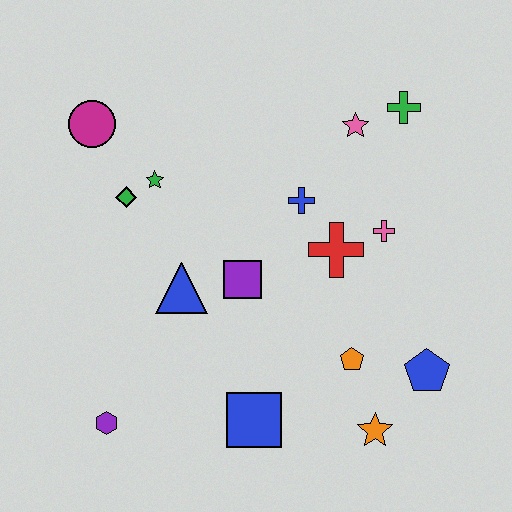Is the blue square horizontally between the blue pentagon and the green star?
Yes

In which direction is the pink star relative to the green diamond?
The pink star is to the right of the green diamond.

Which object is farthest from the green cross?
The purple hexagon is farthest from the green cross.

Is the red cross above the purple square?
Yes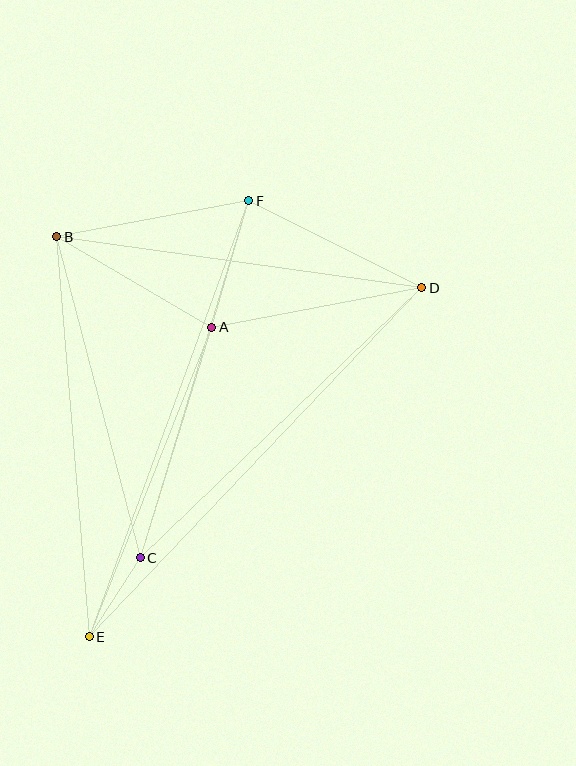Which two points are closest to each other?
Points C and E are closest to each other.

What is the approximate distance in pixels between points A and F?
The distance between A and F is approximately 132 pixels.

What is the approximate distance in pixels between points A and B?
The distance between A and B is approximately 179 pixels.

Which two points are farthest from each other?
Points D and E are farthest from each other.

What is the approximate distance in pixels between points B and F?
The distance between B and F is approximately 195 pixels.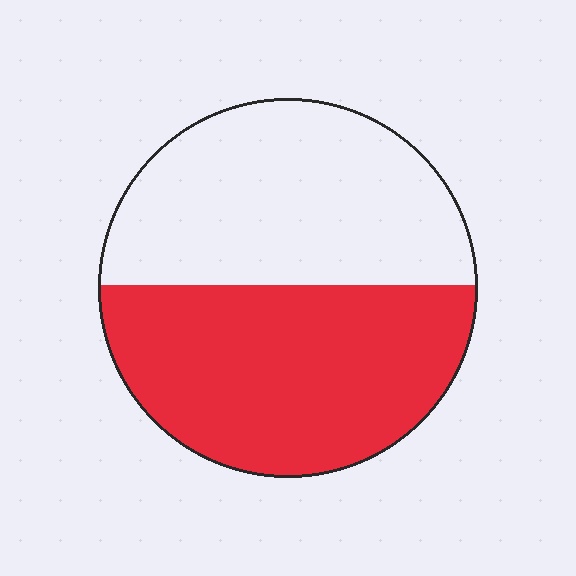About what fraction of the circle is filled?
About one half (1/2).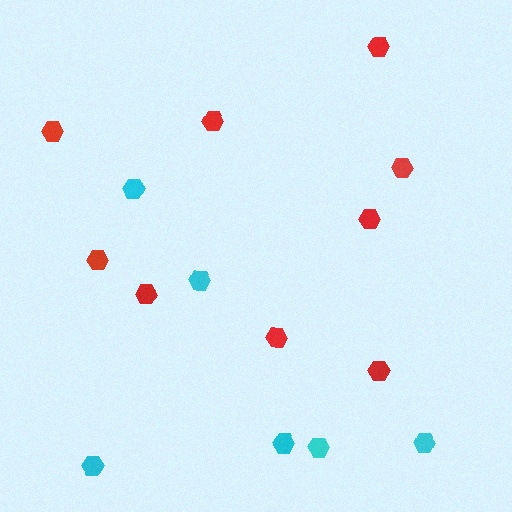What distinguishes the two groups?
There are 2 groups: one group of red hexagons (9) and one group of cyan hexagons (6).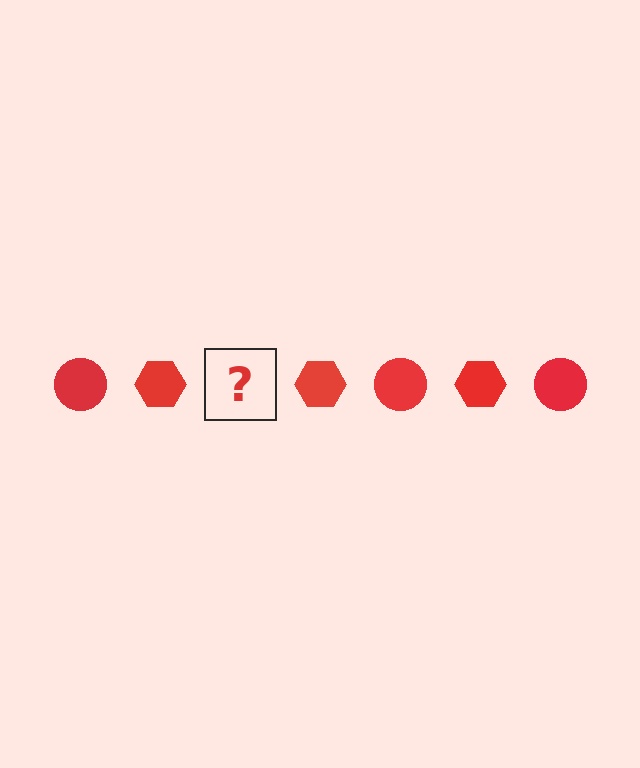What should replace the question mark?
The question mark should be replaced with a red circle.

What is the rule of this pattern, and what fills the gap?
The rule is that the pattern cycles through circle, hexagon shapes in red. The gap should be filled with a red circle.